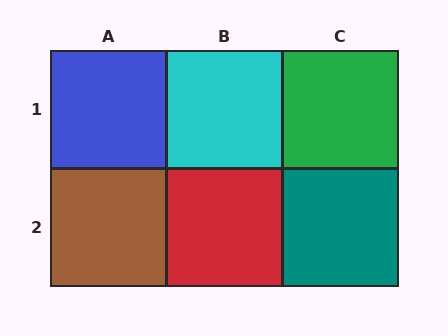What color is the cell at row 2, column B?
Red.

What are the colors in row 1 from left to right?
Blue, cyan, green.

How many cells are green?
1 cell is green.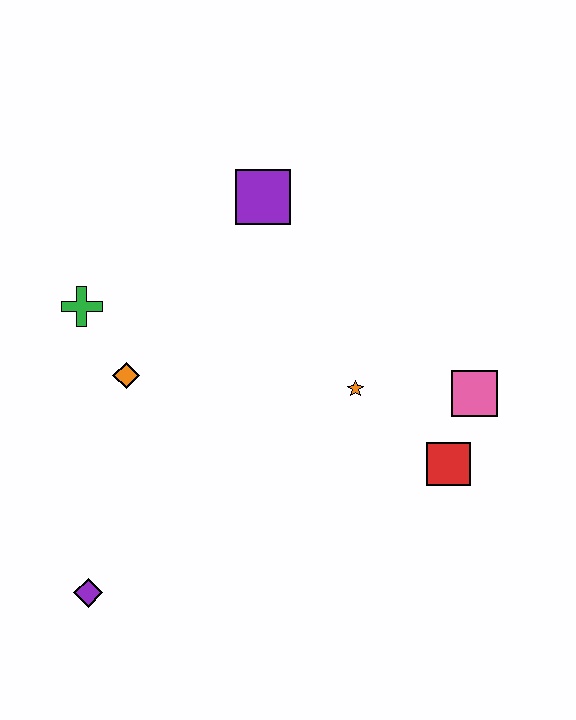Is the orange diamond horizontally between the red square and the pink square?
No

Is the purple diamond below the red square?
Yes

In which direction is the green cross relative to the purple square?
The green cross is to the left of the purple square.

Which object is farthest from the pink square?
The purple diamond is farthest from the pink square.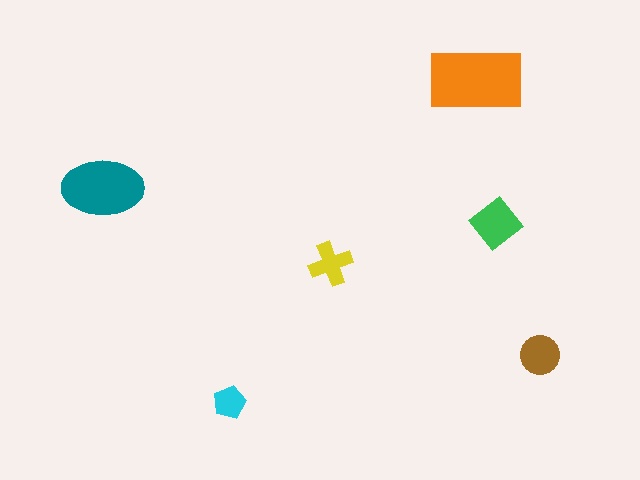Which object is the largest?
The orange rectangle.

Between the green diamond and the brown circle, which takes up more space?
The green diamond.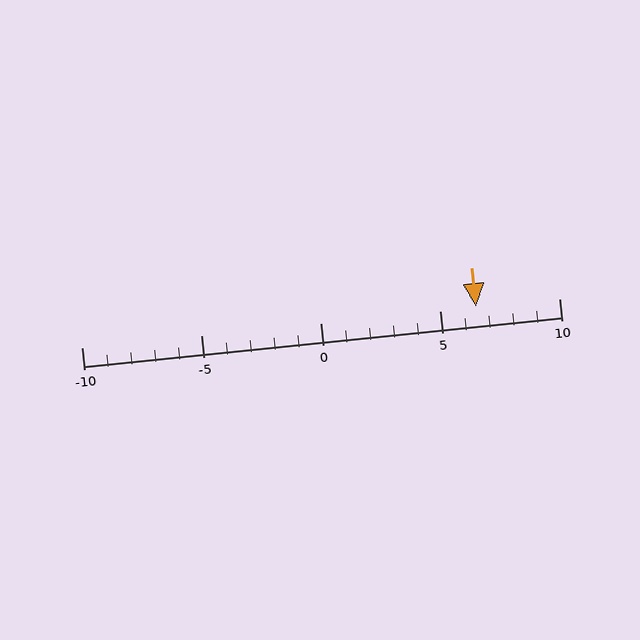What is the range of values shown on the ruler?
The ruler shows values from -10 to 10.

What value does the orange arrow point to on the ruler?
The orange arrow points to approximately 6.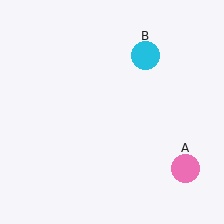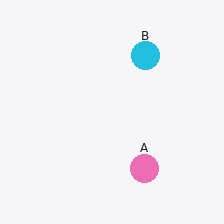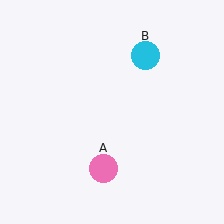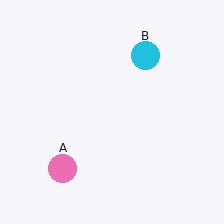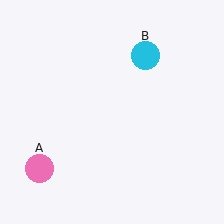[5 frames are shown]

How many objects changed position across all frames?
1 object changed position: pink circle (object A).